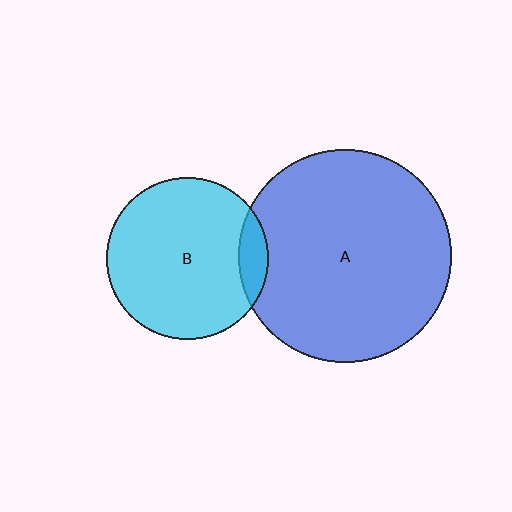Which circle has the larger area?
Circle A (blue).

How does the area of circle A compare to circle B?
Approximately 1.7 times.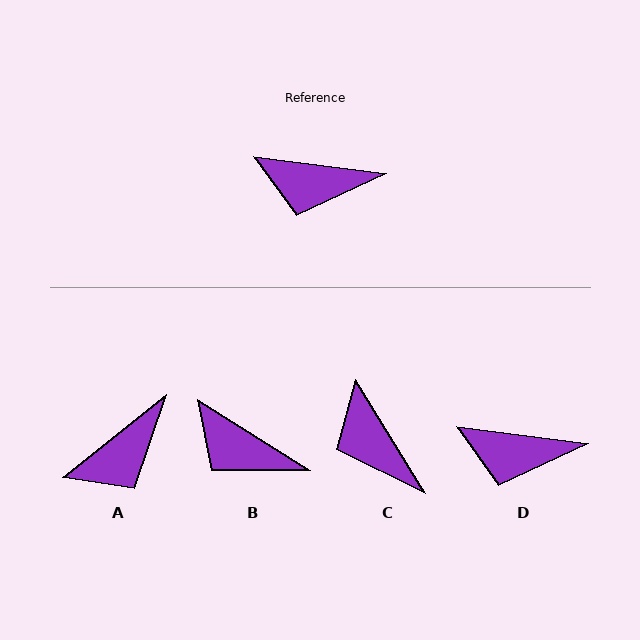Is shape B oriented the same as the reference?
No, it is off by about 25 degrees.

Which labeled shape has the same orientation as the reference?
D.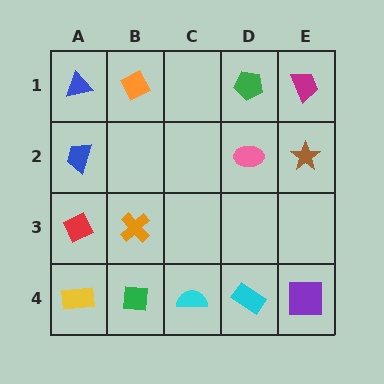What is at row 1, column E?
A magenta trapezoid.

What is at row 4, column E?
A purple square.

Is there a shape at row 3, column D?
No, that cell is empty.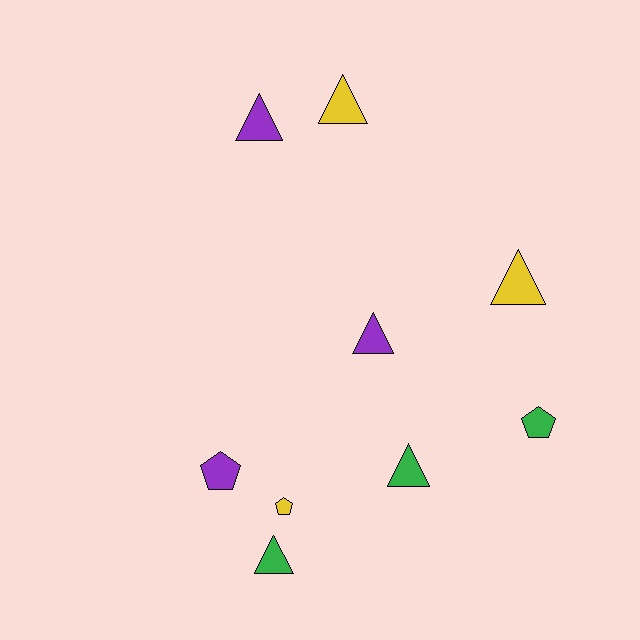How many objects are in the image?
There are 9 objects.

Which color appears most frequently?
Purple, with 3 objects.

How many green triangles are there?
There are 2 green triangles.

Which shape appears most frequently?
Triangle, with 6 objects.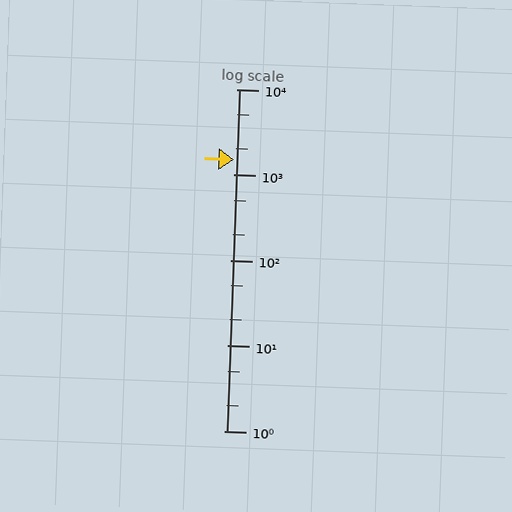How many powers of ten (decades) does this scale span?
The scale spans 4 decades, from 1 to 10000.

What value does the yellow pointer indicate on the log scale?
The pointer indicates approximately 1500.